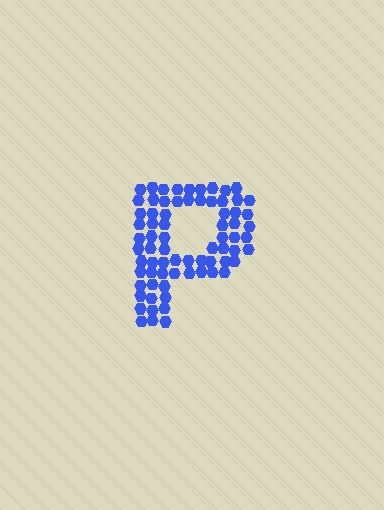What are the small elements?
The small elements are hexagons.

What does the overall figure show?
The overall figure shows the letter P.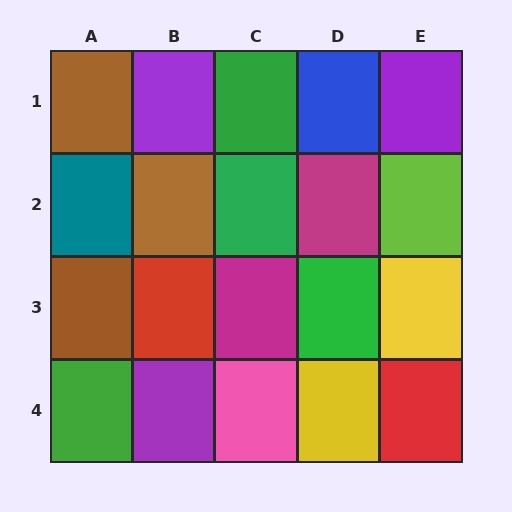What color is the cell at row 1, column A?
Brown.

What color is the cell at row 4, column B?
Purple.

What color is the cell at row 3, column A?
Brown.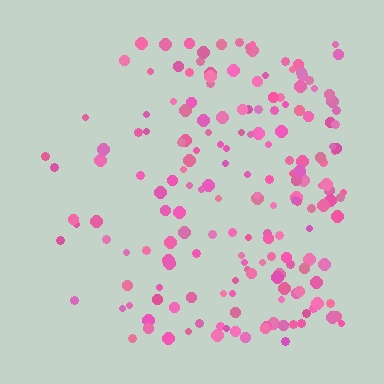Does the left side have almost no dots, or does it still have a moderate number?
Still a moderate number, just noticeably fewer than the right.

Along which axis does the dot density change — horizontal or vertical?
Horizontal.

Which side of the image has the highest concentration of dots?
The right.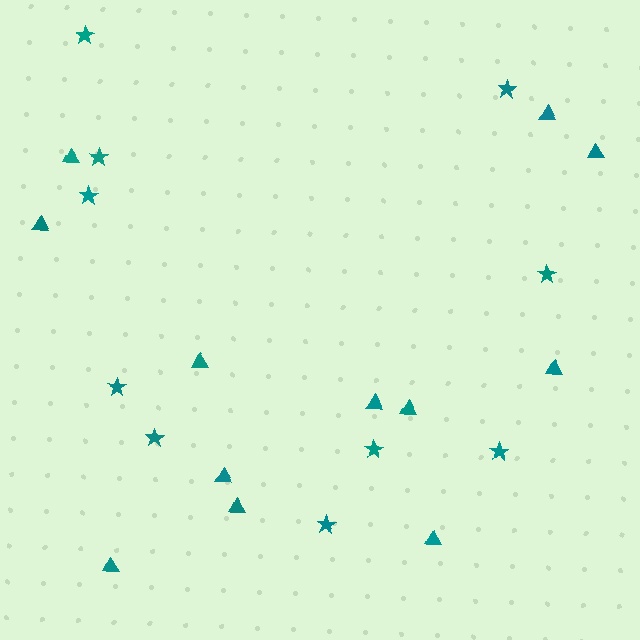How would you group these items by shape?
There are 2 groups: one group of stars (10) and one group of triangles (12).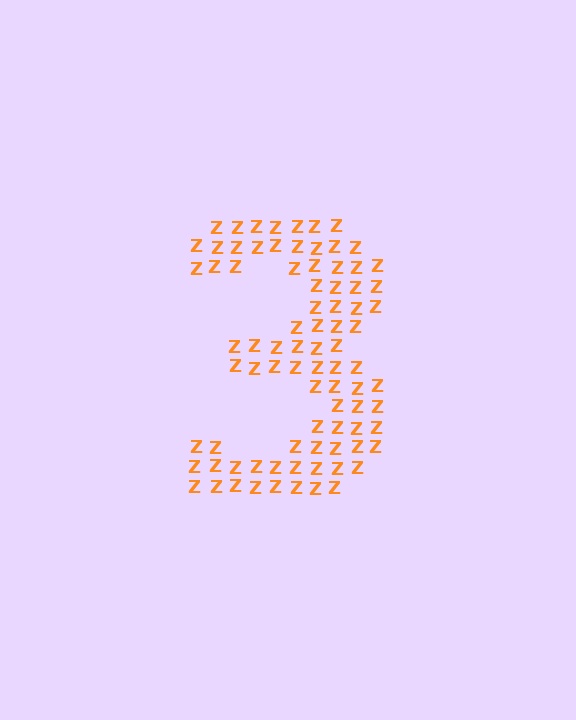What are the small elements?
The small elements are letter Z's.